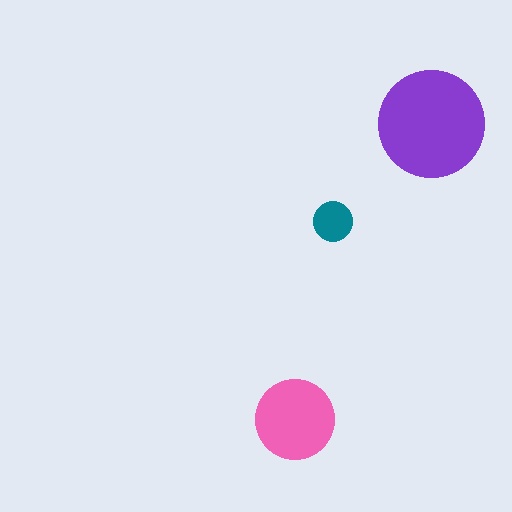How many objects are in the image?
There are 3 objects in the image.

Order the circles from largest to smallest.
the purple one, the pink one, the teal one.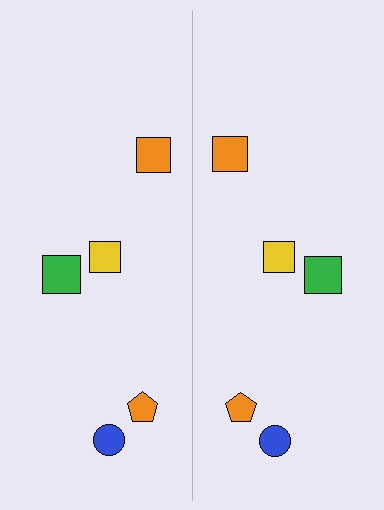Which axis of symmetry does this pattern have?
The pattern has a vertical axis of symmetry running through the center of the image.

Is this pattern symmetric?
Yes, this pattern has bilateral (reflection) symmetry.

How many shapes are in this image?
There are 10 shapes in this image.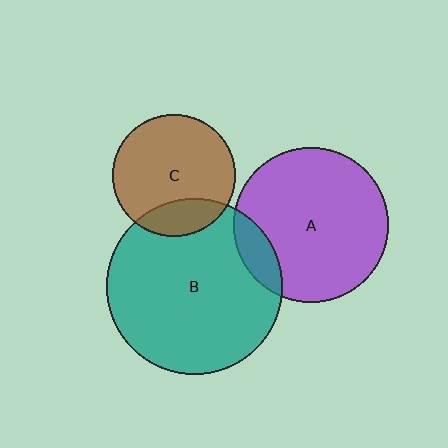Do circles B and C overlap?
Yes.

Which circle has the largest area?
Circle B (teal).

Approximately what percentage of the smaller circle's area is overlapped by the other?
Approximately 20%.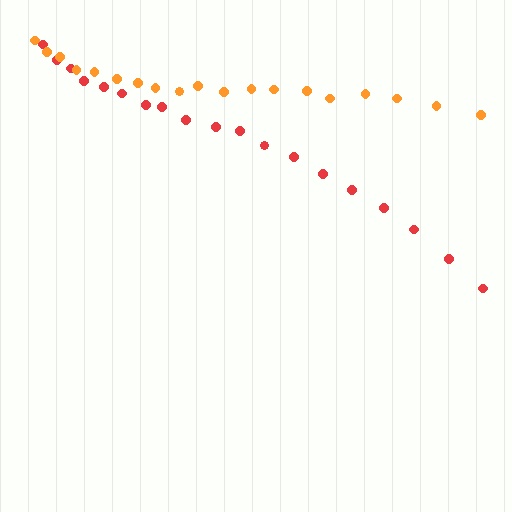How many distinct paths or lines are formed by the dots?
There are 2 distinct paths.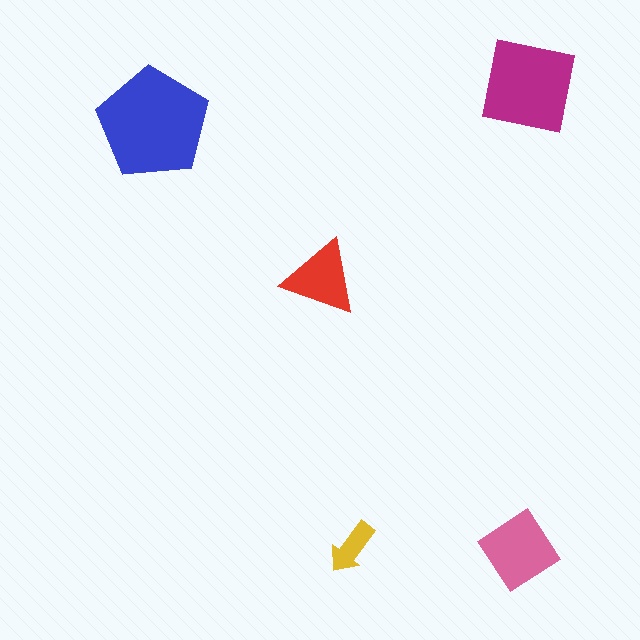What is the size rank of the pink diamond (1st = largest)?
3rd.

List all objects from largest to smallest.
The blue pentagon, the magenta square, the pink diamond, the red triangle, the yellow arrow.